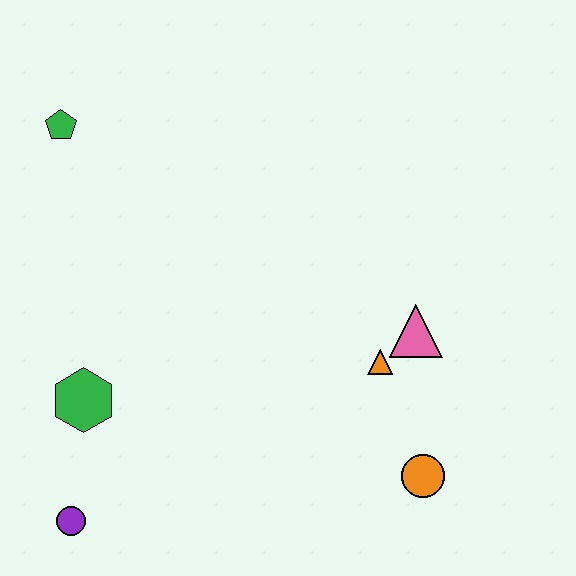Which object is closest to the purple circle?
The green hexagon is closest to the purple circle.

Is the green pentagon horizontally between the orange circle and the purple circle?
No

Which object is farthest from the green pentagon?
The orange circle is farthest from the green pentagon.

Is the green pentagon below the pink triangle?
No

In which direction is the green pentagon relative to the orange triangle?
The green pentagon is to the left of the orange triangle.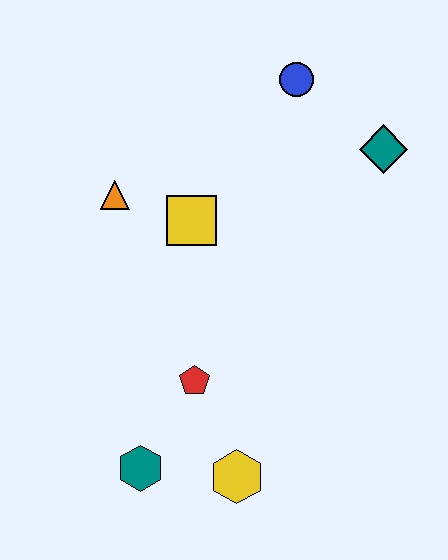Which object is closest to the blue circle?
The teal diamond is closest to the blue circle.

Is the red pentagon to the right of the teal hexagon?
Yes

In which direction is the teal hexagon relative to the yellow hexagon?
The teal hexagon is to the left of the yellow hexagon.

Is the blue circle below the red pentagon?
No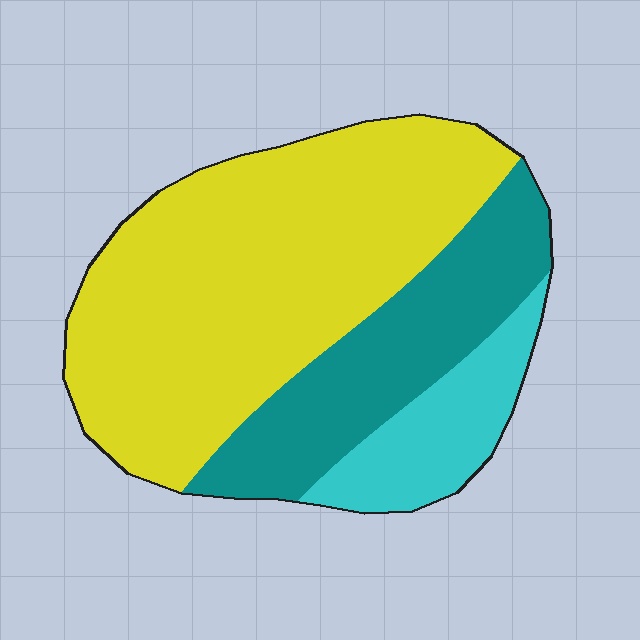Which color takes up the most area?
Yellow, at roughly 60%.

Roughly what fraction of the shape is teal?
Teal covers 26% of the shape.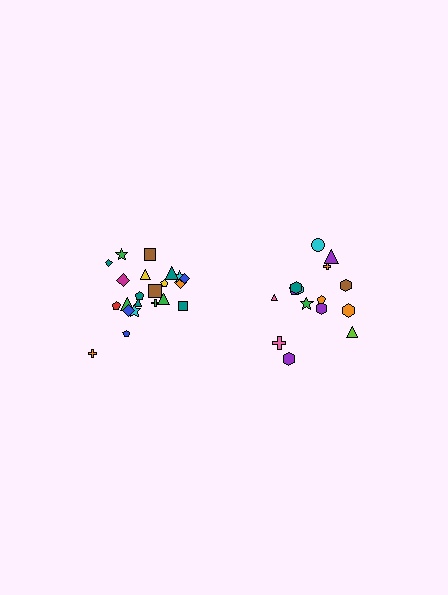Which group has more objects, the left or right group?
The left group.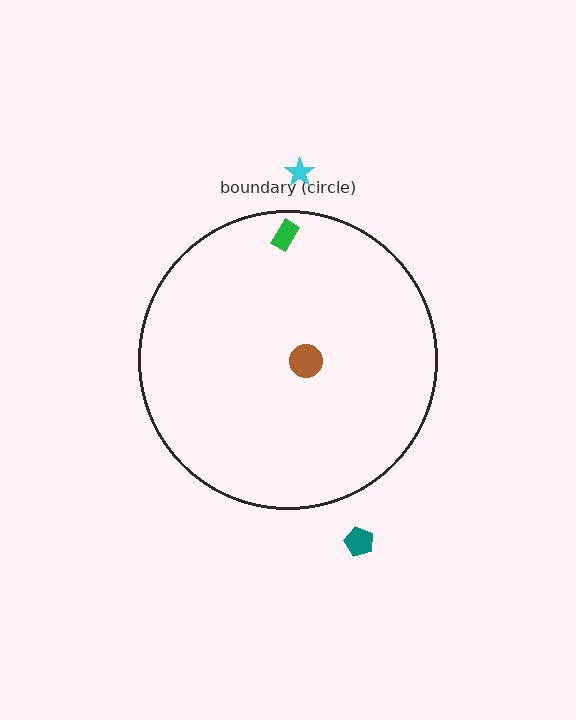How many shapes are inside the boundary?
2 inside, 2 outside.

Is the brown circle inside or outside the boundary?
Inside.